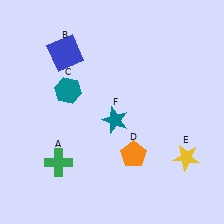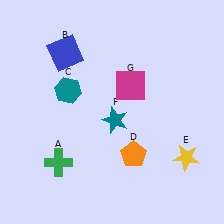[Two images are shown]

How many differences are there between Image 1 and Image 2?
There is 1 difference between the two images.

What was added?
A magenta square (G) was added in Image 2.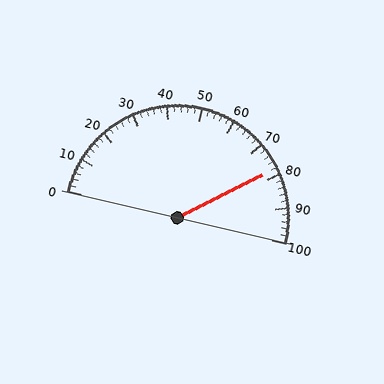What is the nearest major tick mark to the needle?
The nearest major tick mark is 80.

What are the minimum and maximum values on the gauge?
The gauge ranges from 0 to 100.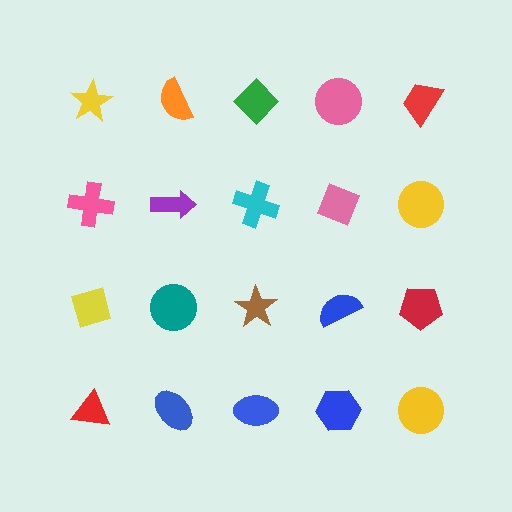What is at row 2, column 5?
A yellow circle.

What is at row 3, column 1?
A yellow diamond.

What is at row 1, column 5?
A red trapezoid.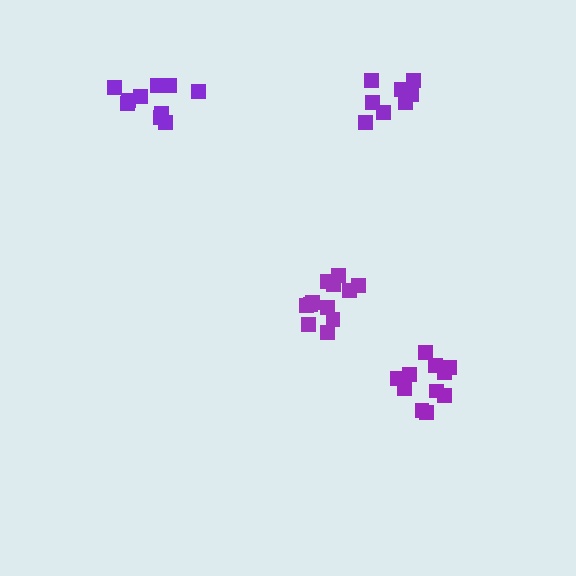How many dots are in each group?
Group 1: 10 dots, Group 2: 12 dots, Group 3: 11 dots, Group 4: 8 dots (41 total).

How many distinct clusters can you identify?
There are 4 distinct clusters.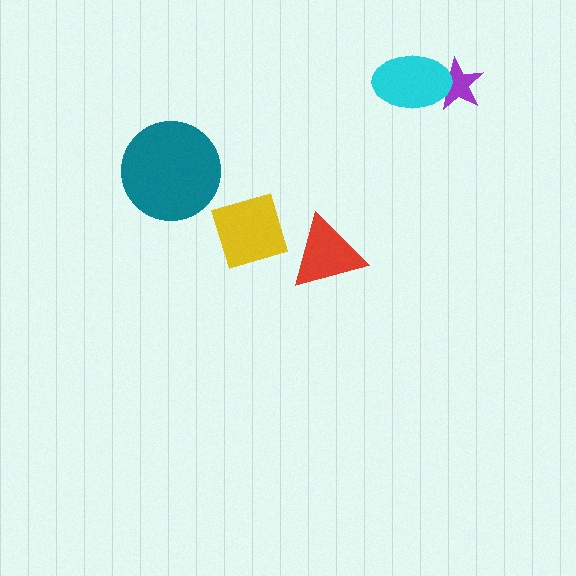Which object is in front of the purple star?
The cyan ellipse is in front of the purple star.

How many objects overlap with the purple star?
1 object overlaps with the purple star.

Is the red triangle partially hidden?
No, no other shape covers it.